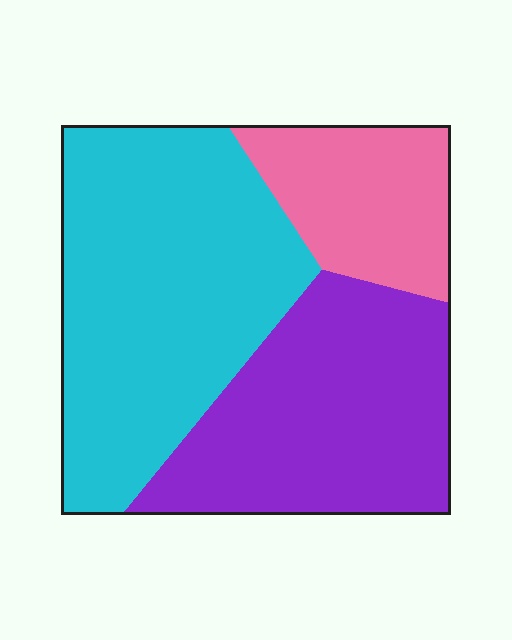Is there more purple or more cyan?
Cyan.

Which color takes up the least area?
Pink, at roughly 20%.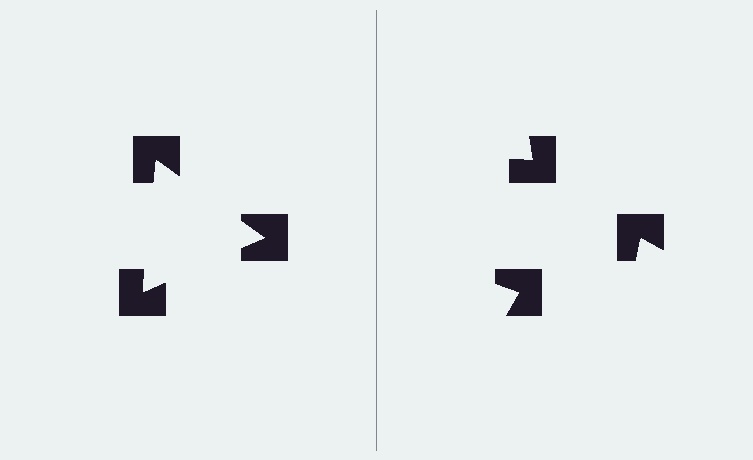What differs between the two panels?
The notched squares are positioned identically on both sides; only the wedge orientations differ. On the left they align to a triangle; on the right they are misaligned.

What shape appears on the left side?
An illusory triangle.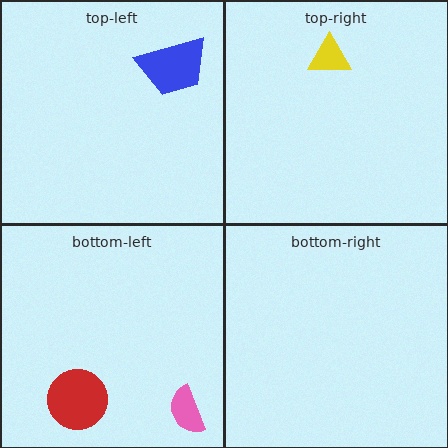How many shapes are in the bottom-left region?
2.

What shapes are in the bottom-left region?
The pink semicircle, the red circle.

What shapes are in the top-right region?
The yellow triangle.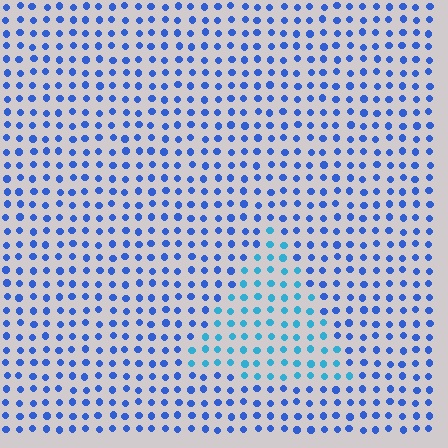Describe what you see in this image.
The image is filled with small blue elements in a uniform arrangement. A triangle-shaped region is visible where the elements are tinted to a slightly different hue, forming a subtle color boundary.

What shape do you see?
I see a triangle.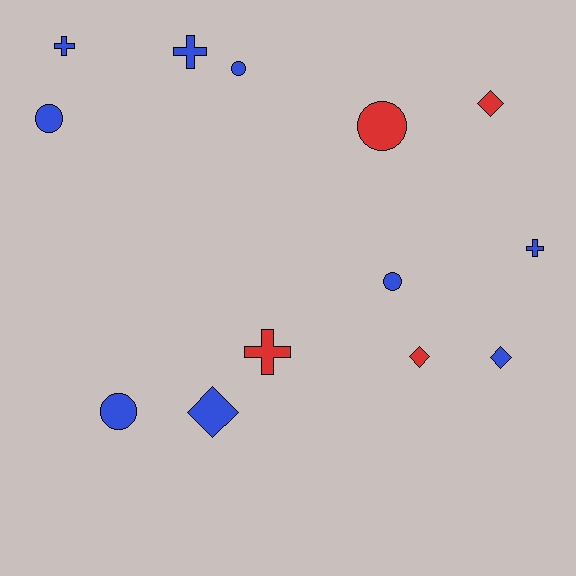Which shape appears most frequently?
Circle, with 5 objects.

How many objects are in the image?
There are 13 objects.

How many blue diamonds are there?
There are 2 blue diamonds.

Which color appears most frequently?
Blue, with 9 objects.